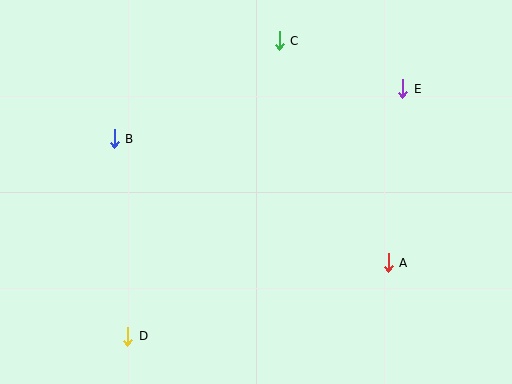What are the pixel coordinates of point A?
Point A is at (388, 263).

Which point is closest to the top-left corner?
Point B is closest to the top-left corner.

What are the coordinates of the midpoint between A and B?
The midpoint between A and B is at (251, 201).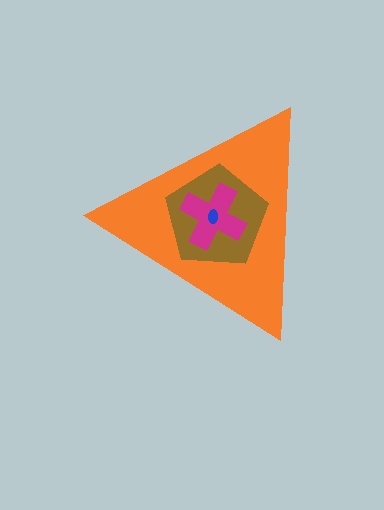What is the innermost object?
The blue ellipse.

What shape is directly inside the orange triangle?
The brown pentagon.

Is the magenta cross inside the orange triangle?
Yes.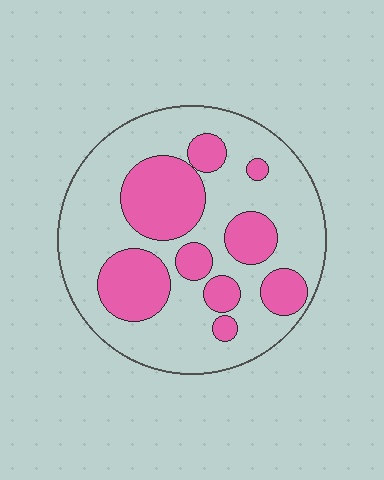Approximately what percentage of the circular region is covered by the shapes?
Approximately 35%.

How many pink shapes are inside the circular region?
9.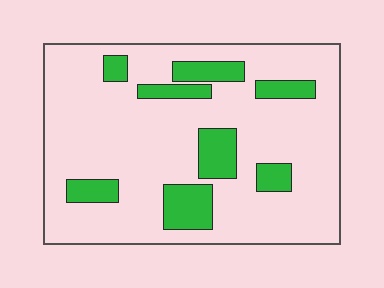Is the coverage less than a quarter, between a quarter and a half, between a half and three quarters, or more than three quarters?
Less than a quarter.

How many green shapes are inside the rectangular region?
8.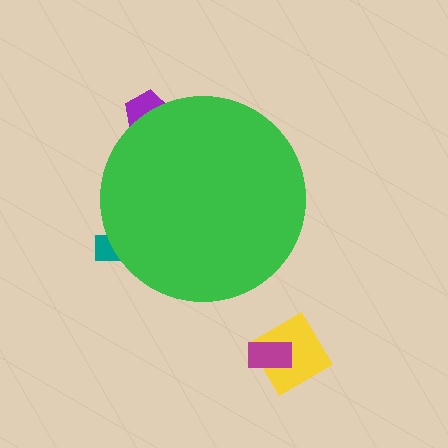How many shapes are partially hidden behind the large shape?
2 shapes are partially hidden.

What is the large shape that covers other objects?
A green circle.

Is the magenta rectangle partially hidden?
No, the magenta rectangle is fully visible.